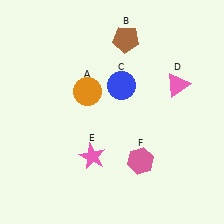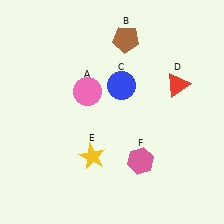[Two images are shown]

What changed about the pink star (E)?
In Image 1, E is pink. In Image 2, it changed to yellow.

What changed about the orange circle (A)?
In Image 1, A is orange. In Image 2, it changed to pink.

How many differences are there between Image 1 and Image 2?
There are 3 differences between the two images.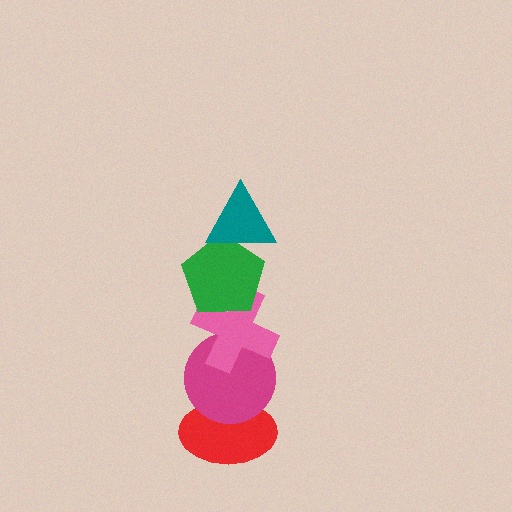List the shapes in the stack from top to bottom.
From top to bottom: the teal triangle, the green pentagon, the pink cross, the magenta circle, the red ellipse.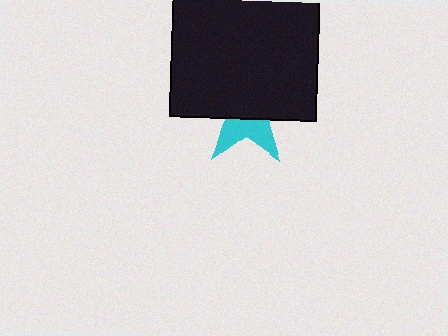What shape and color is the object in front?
The object in front is a black square.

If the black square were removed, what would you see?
You would see the complete cyan star.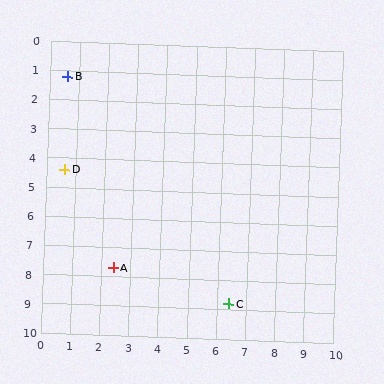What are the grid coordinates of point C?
Point C is at approximately (6.4, 8.8).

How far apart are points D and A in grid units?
Points D and A are about 3.8 grid units apart.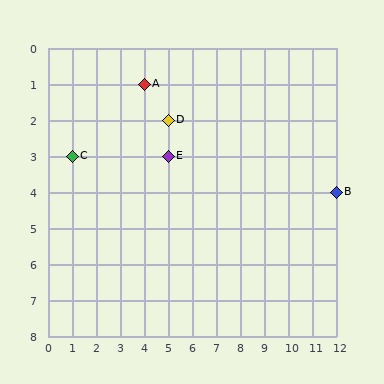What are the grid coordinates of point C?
Point C is at grid coordinates (1, 3).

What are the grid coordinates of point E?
Point E is at grid coordinates (5, 3).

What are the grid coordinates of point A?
Point A is at grid coordinates (4, 1).